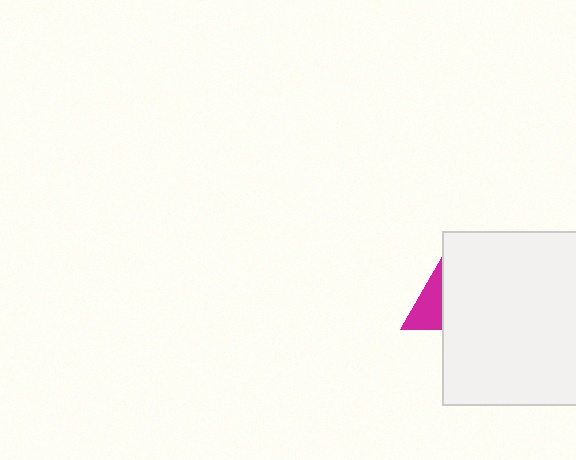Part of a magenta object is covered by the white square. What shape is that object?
It is a triangle.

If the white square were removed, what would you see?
You would see the complete magenta triangle.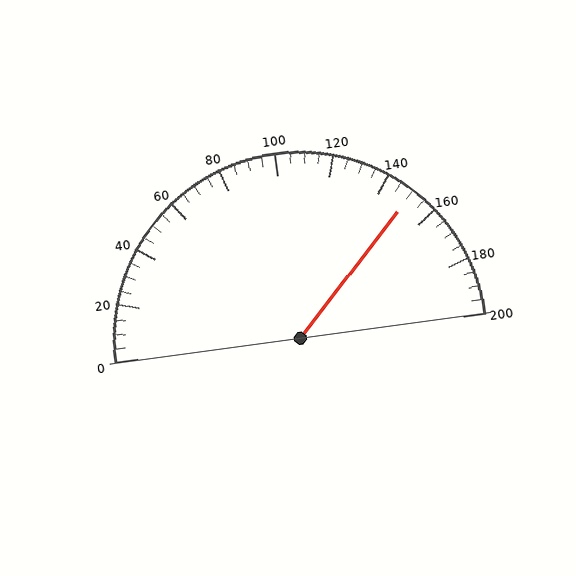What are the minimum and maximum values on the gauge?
The gauge ranges from 0 to 200.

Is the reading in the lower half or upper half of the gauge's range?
The reading is in the upper half of the range (0 to 200).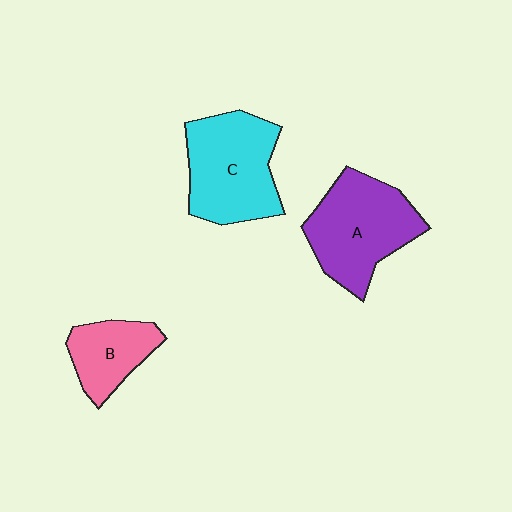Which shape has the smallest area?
Shape B (pink).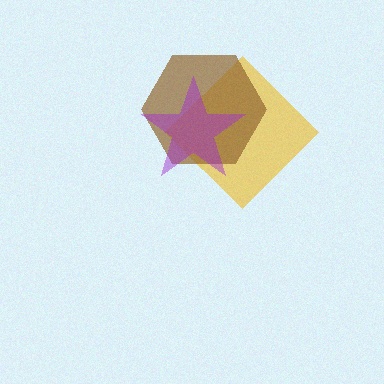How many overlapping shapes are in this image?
There are 3 overlapping shapes in the image.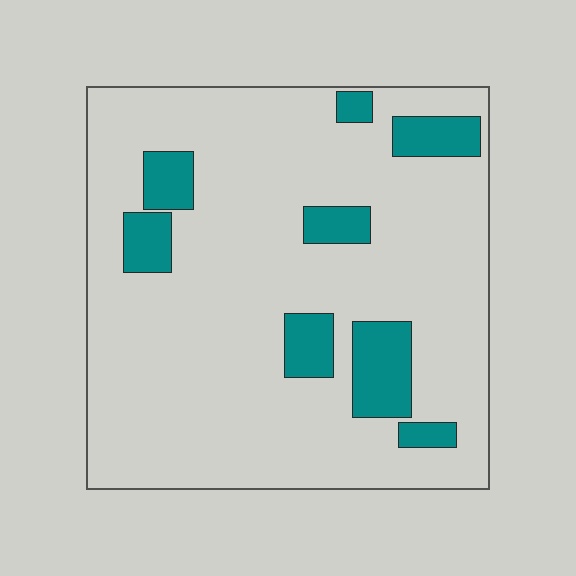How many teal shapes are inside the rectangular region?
8.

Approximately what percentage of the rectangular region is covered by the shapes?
Approximately 15%.